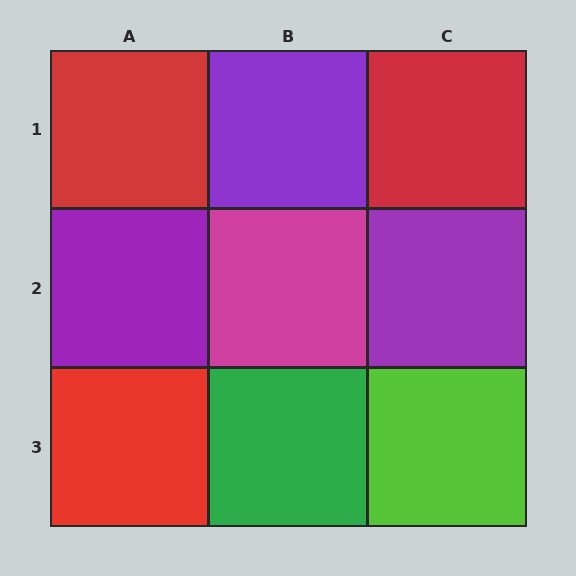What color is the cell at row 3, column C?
Lime.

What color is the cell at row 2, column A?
Purple.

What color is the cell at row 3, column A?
Red.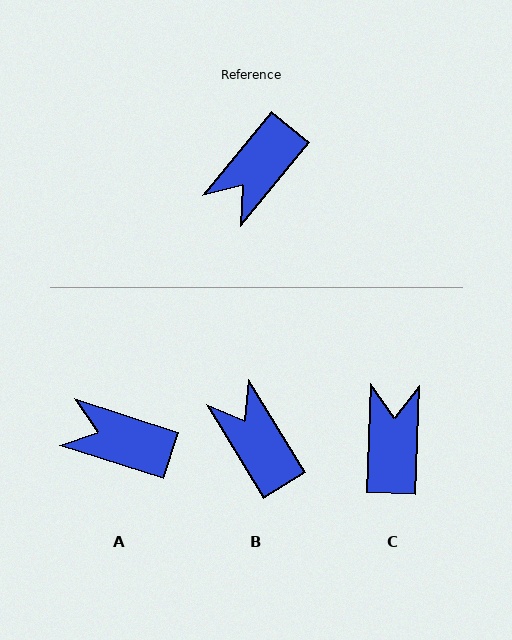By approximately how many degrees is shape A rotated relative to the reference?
Approximately 69 degrees clockwise.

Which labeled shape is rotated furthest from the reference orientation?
C, about 143 degrees away.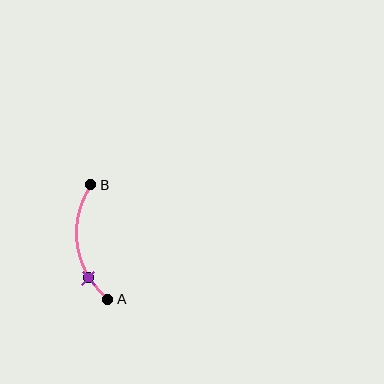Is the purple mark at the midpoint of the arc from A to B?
No. The purple mark lies on the arc but is closer to endpoint A. The arc midpoint would be at the point on the curve equidistant along the arc from both A and B.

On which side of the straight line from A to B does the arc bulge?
The arc bulges to the left of the straight line connecting A and B.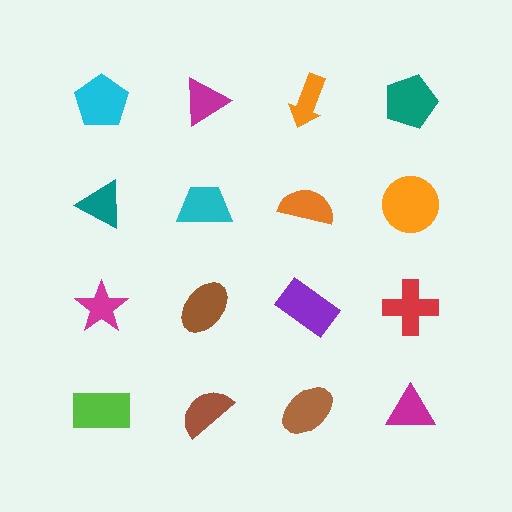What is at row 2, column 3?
An orange semicircle.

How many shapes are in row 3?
4 shapes.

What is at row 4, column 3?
A brown ellipse.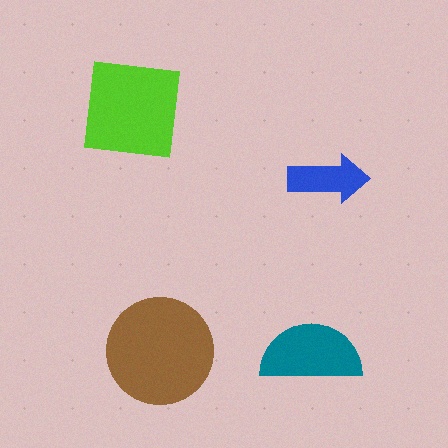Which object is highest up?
The lime square is topmost.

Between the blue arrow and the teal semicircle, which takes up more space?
The teal semicircle.